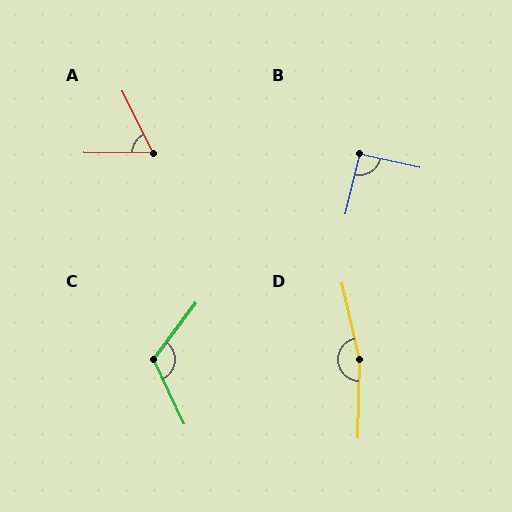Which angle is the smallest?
A, at approximately 64 degrees.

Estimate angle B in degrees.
Approximately 90 degrees.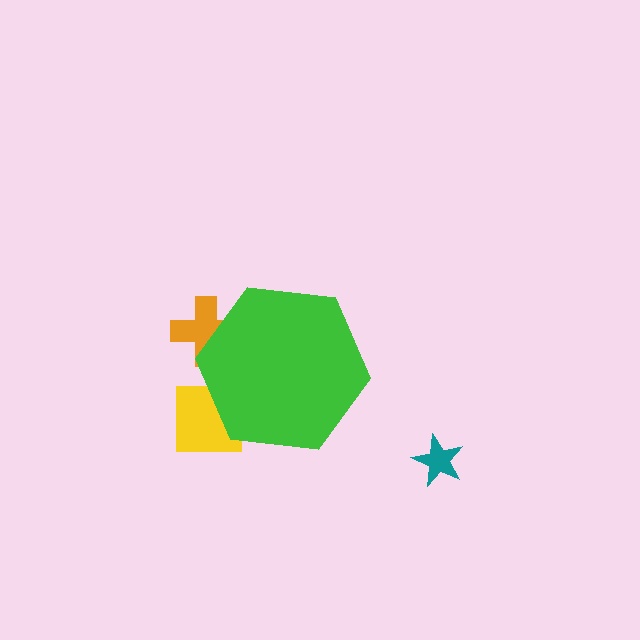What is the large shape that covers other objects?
A green hexagon.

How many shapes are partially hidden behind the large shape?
2 shapes are partially hidden.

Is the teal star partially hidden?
No, the teal star is fully visible.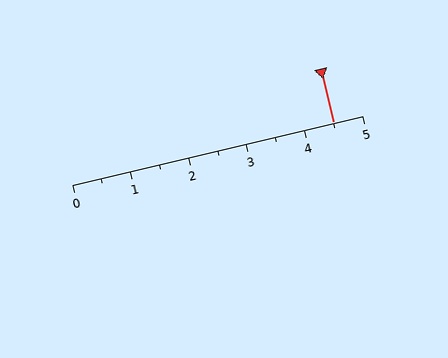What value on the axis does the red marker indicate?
The marker indicates approximately 4.5.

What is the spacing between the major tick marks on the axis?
The major ticks are spaced 1 apart.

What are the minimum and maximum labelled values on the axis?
The axis runs from 0 to 5.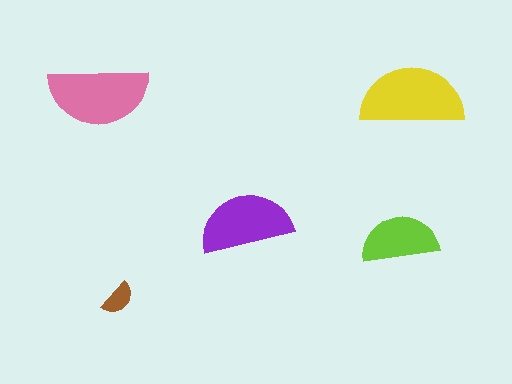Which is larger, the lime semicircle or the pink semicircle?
The pink one.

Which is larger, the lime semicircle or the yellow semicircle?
The yellow one.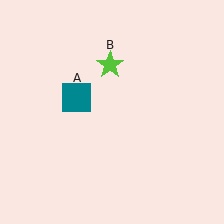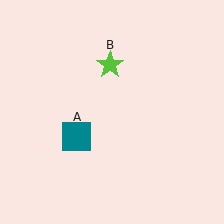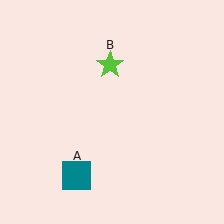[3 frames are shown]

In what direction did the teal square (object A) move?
The teal square (object A) moved down.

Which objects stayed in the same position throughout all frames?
Lime star (object B) remained stationary.